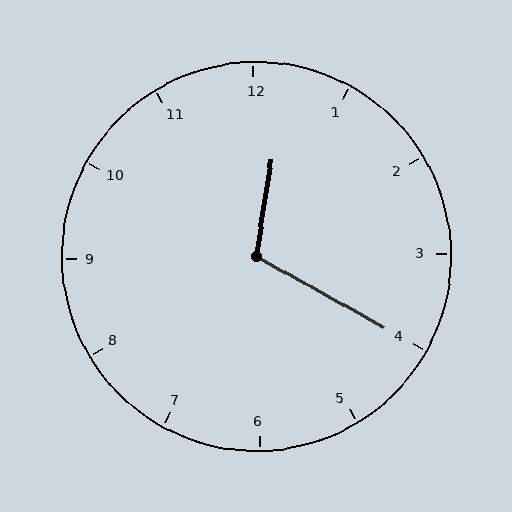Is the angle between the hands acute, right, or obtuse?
It is obtuse.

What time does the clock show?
12:20.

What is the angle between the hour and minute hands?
Approximately 110 degrees.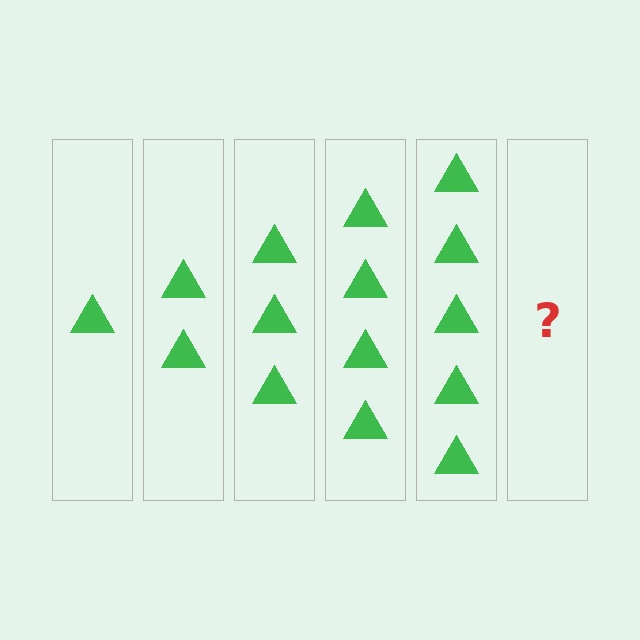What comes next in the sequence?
The next element should be 6 triangles.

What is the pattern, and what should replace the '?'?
The pattern is that each step adds one more triangle. The '?' should be 6 triangles.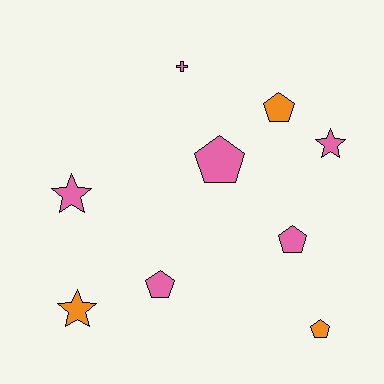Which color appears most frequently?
Pink, with 6 objects.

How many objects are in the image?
There are 9 objects.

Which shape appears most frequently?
Pentagon, with 5 objects.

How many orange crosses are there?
There are no orange crosses.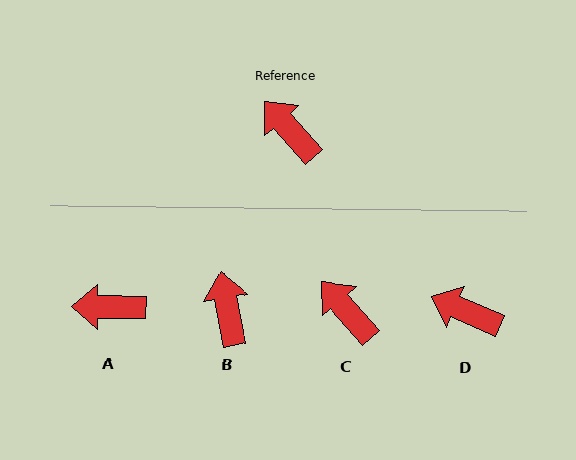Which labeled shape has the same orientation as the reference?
C.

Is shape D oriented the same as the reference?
No, it is off by about 25 degrees.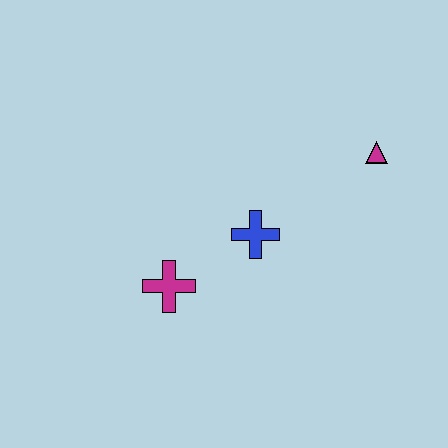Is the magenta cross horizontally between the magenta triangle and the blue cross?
No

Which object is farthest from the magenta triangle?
The magenta cross is farthest from the magenta triangle.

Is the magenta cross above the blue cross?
No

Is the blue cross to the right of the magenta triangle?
No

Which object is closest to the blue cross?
The magenta cross is closest to the blue cross.